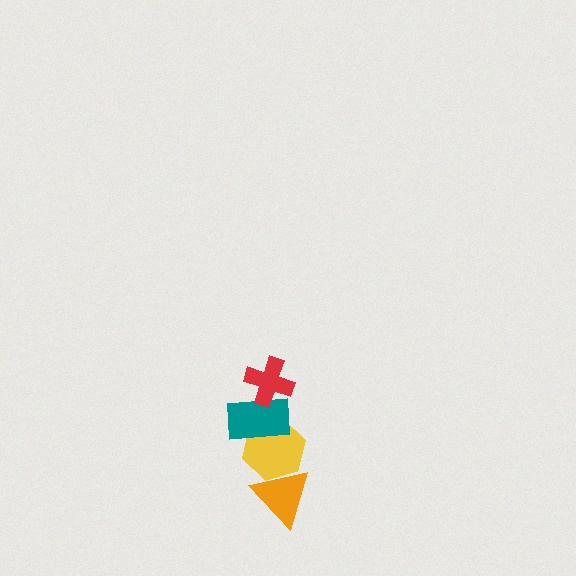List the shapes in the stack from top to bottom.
From top to bottom: the red cross, the teal rectangle, the yellow hexagon, the orange triangle.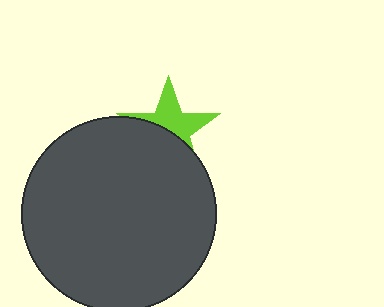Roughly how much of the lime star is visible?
About half of it is visible (roughly 49%).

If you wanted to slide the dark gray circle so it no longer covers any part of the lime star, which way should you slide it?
Slide it down — that is the most direct way to separate the two shapes.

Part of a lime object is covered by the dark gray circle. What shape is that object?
It is a star.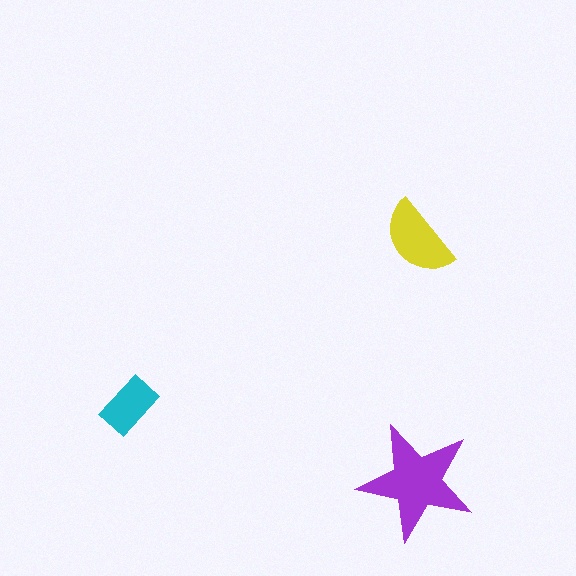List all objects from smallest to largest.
The cyan rectangle, the yellow semicircle, the purple star.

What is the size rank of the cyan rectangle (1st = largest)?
3rd.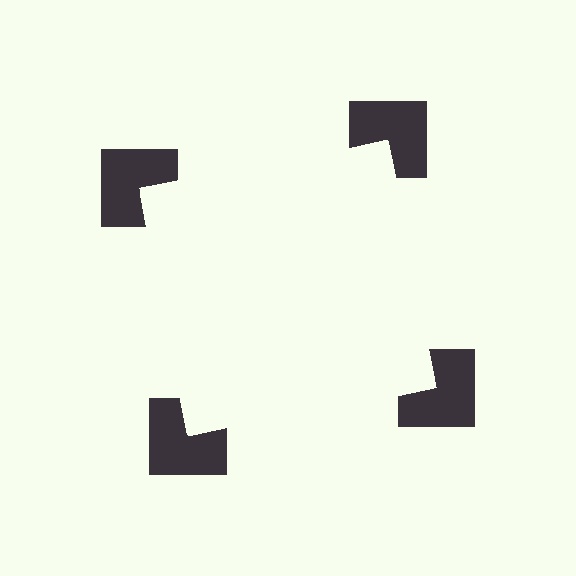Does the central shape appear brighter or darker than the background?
It typically appears slightly brighter than the background, even though no actual brightness change is drawn.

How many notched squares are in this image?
There are 4 — one at each vertex of the illusory square.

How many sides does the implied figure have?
4 sides.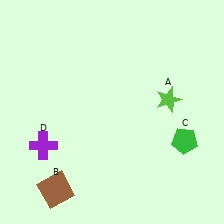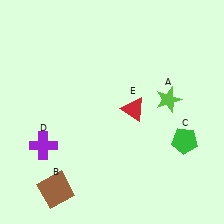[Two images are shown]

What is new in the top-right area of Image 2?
A red triangle (E) was added in the top-right area of Image 2.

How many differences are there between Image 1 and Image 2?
There is 1 difference between the two images.